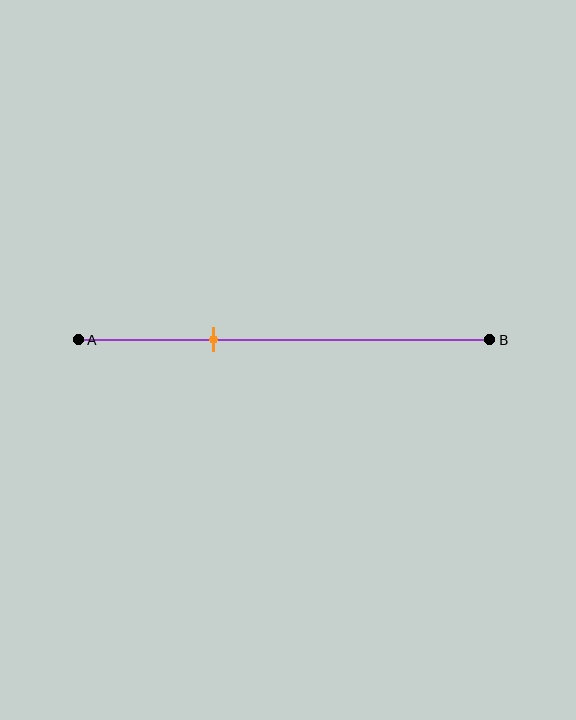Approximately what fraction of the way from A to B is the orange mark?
The orange mark is approximately 35% of the way from A to B.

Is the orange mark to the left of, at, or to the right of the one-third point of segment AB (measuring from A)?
The orange mark is approximately at the one-third point of segment AB.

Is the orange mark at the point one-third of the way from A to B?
Yes, the mark is approximately at the one-third point.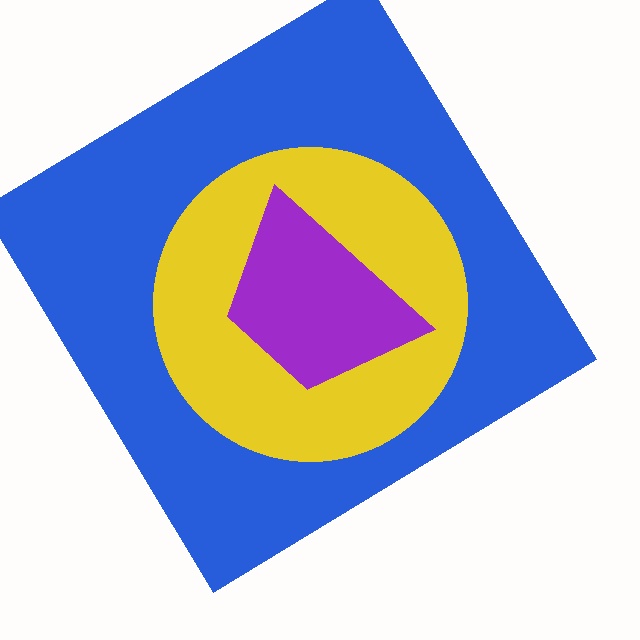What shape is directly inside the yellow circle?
The purple trapezoid.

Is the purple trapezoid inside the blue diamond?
Yes.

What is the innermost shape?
The purple trapezoid.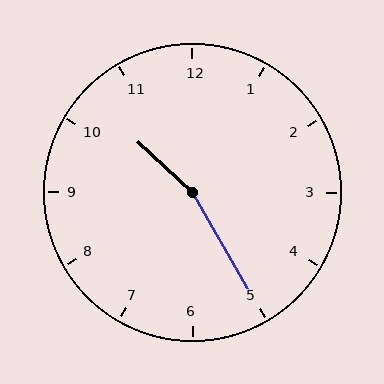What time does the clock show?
10:25.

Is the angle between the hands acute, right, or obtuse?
It is obtuse.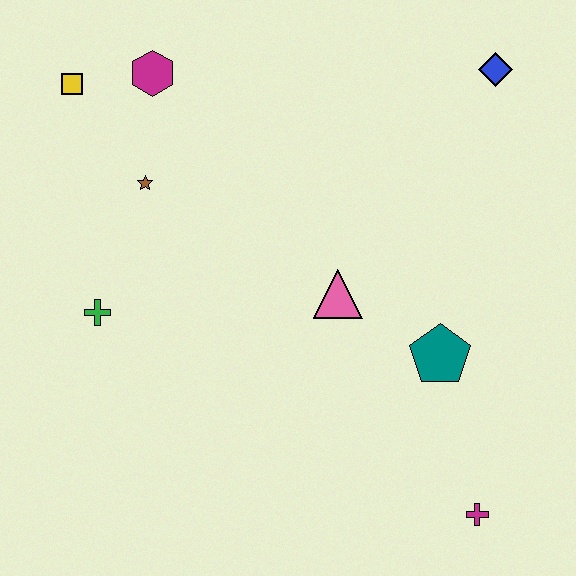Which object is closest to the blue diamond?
The pink triangle is closest to the blue diamond.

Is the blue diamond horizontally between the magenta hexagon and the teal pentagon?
No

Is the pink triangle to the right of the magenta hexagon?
Yes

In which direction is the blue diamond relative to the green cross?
The blue diamond is to the right of the green cross.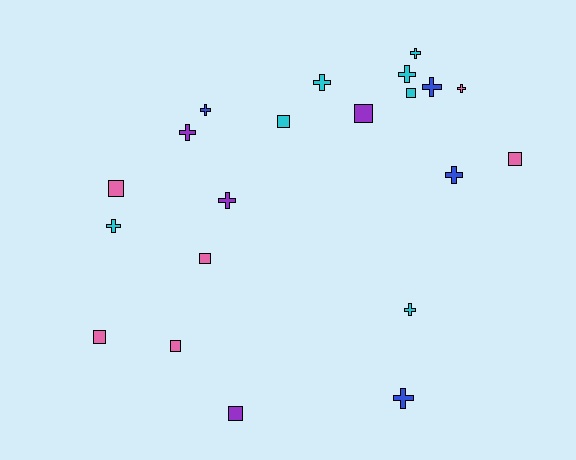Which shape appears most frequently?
Cross, with 12 objects.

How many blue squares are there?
There are no blue squares.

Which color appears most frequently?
Cyan, with 7 objects.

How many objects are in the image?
There are 21 objects.